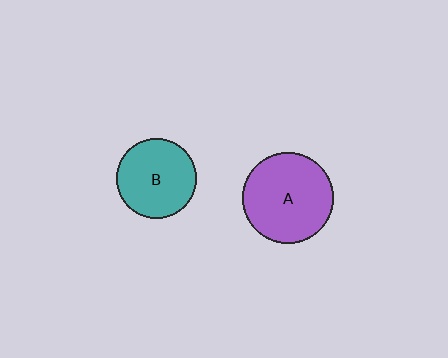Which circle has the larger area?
Circle A (purple).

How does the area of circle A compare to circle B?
Approximately 1.3 times.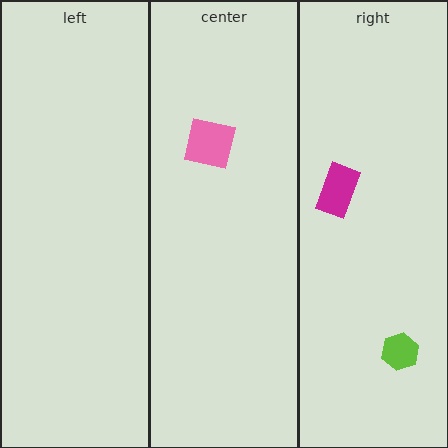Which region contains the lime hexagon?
The right region.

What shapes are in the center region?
The pink square.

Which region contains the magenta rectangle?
The right region.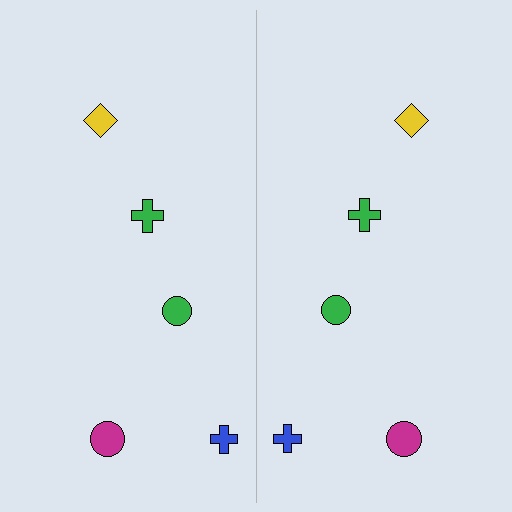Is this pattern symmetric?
Yes, this pattern has bilateral (reflection) symmetry.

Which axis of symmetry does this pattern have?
The pattern has a vertical axis of symmetry running through the center of the image.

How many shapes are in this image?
There are 10 shapes in this image.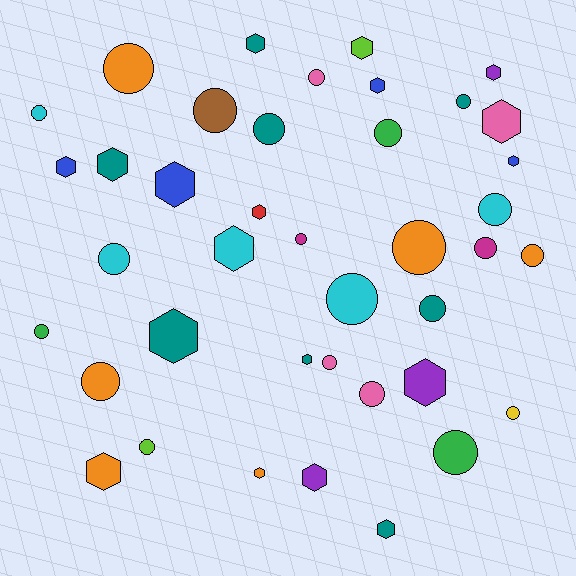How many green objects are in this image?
There are 3 green objects.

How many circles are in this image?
There are 22 circles.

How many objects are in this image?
There are 40 objects.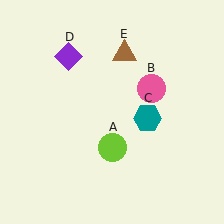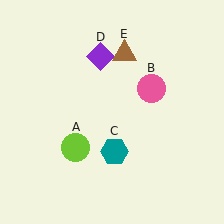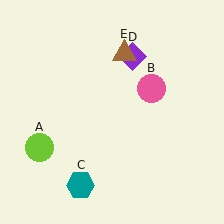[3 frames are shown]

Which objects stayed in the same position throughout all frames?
Pink circle (object B) and brown triangle (object E) remained stationary.